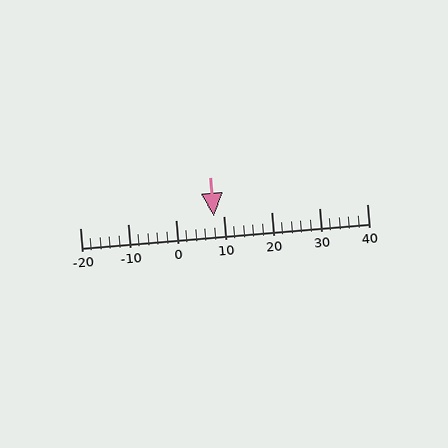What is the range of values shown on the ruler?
The ruler shows values from -20 to 40.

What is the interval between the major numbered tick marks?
The major tick marks are spaced 10 units apart.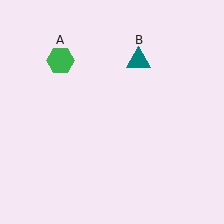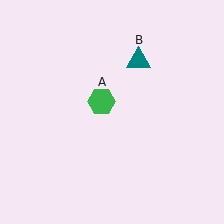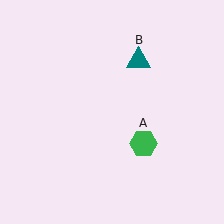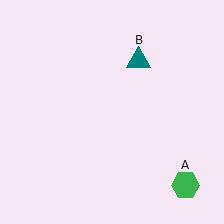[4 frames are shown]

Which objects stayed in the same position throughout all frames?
Teal triangle (object B) remained stationary.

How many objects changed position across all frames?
1 object changed position: green hexagon (object A).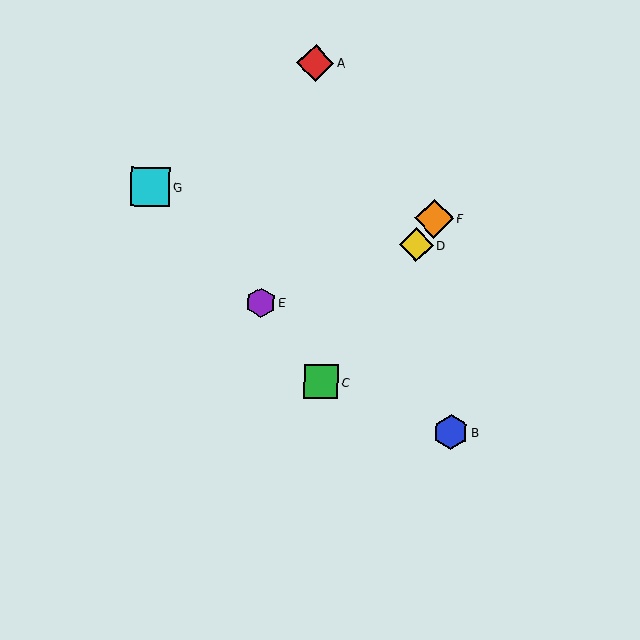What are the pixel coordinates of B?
Object B is at (451, 432).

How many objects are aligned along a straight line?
3 objects (C, D, F) are aligned along a straight line.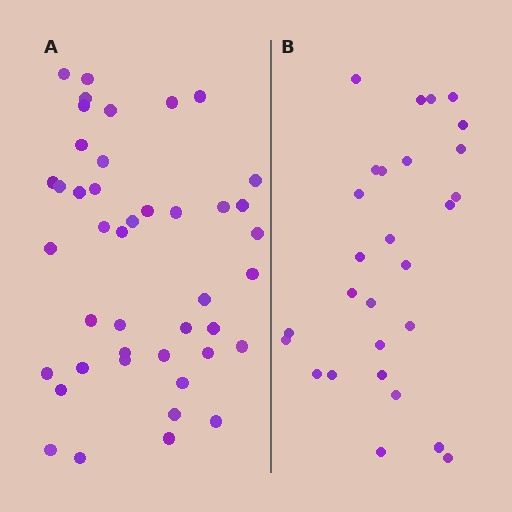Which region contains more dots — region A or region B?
Region A (the left region) has more dots.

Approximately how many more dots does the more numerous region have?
Region A has approximately 15 more dots than region B.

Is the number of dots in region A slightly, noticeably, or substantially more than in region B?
Region A has substantially more. The ratio is roughly 1.5 to 1.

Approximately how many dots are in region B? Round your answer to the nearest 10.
About 30 dots. (The exact count is 28, which rounds to 30.)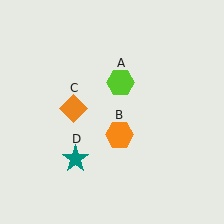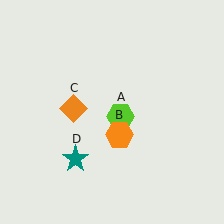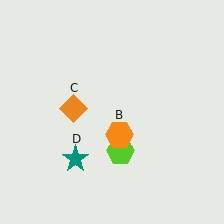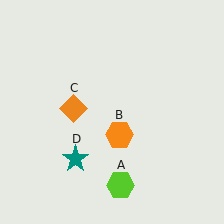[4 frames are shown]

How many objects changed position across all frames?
1 object changed position: lime hexagon (object A).